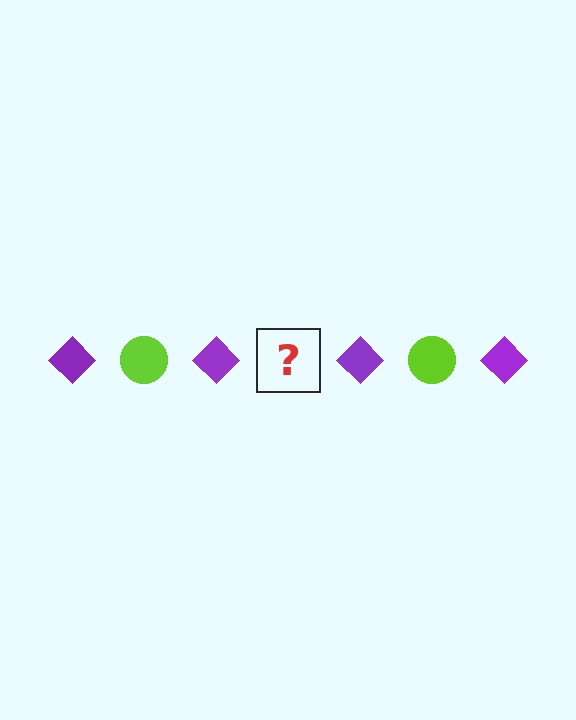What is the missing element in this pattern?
The missing element is a lime circle.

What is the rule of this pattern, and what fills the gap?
The rule is that the pattern alternates between purple diamond and lime circle. The gap should be filled with a lime circle.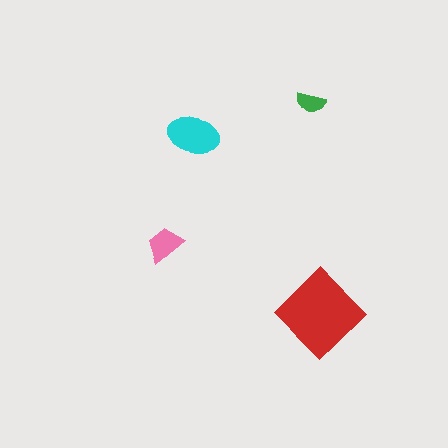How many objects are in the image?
There are 4 objects in the image.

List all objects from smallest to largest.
The green semicircle, the pink trapezoid, the cyan ellipse, the red diamond.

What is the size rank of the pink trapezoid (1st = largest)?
3rd.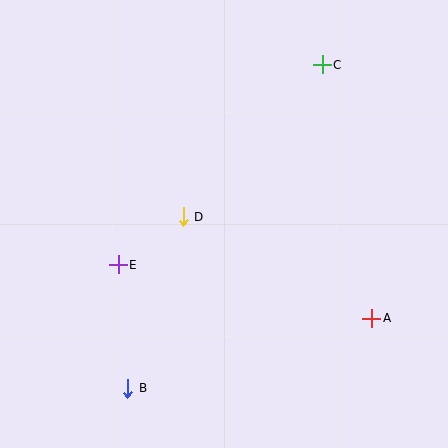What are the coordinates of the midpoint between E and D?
The midpoint between E and D is at (151, 241).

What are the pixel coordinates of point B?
Point B is at (128, 388).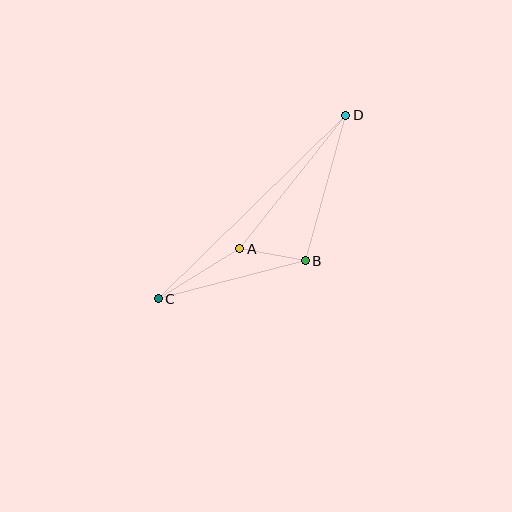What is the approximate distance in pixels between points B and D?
The distance between B and D is approximately 151 pixels.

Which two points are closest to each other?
Points A and B are closest to each other.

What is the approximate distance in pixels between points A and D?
The distance between A and D is approximately 170 pixels.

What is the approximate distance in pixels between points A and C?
The distance between A and C is approximately 96 pixels.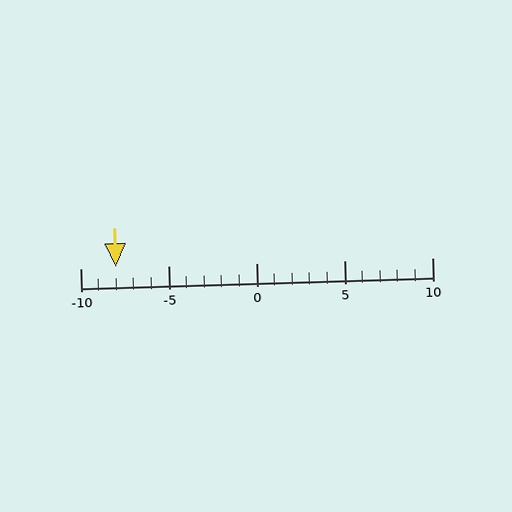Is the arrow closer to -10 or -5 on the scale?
The arrow is closer to -10.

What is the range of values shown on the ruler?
The ruler shows values from -10 to 10.